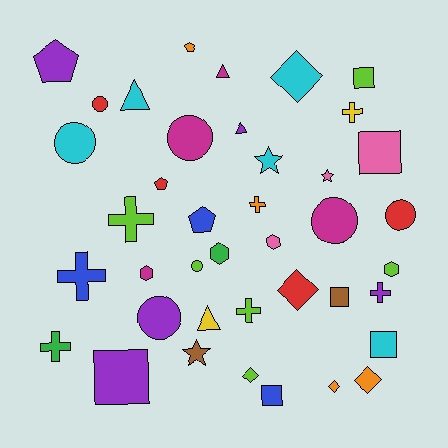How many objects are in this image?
There are 40 objects.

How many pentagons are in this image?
There are 4 pentagons.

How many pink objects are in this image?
There are 3 pink objects.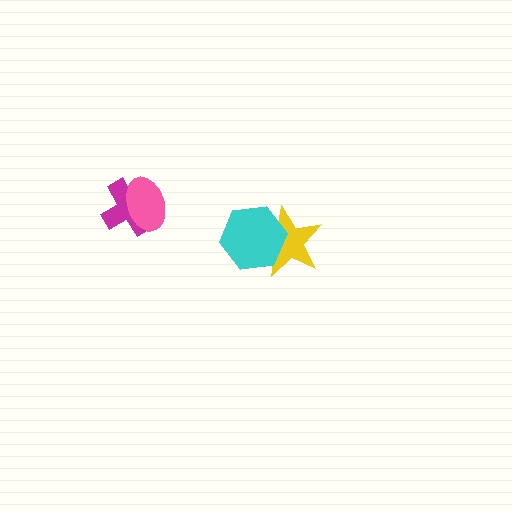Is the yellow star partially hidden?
Yes, it is partially covered by another shape.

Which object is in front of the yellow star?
The cyan hexagon is in front of the yellow star.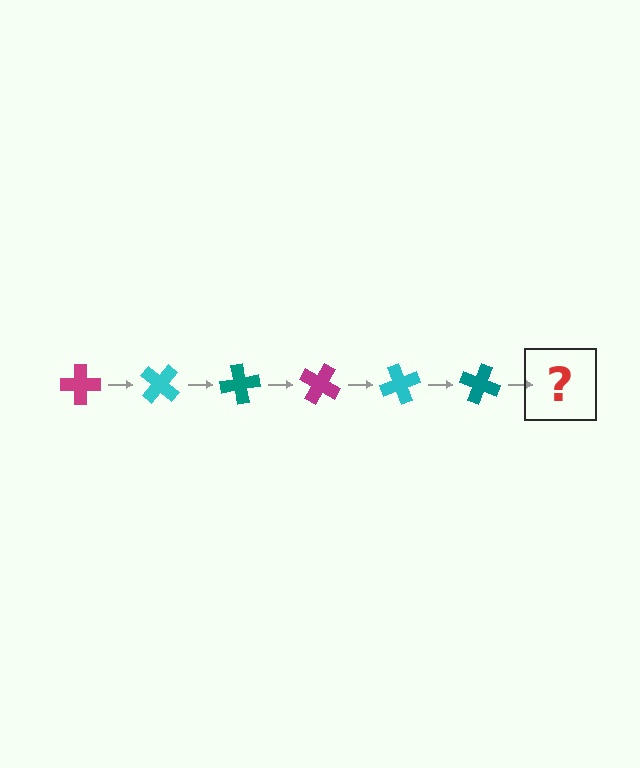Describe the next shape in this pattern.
It should be a magenta cross, rotated 240 degrees from the start.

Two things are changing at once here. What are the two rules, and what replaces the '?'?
The two rules are that it rotates 40 degrees each step and the color cycles through magenta, cyan, and teal. The '?' should be a magenta cross, rotated 240 degrees from the start.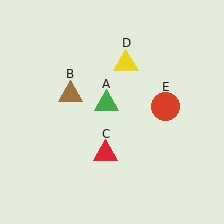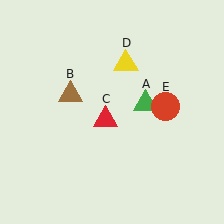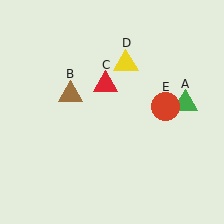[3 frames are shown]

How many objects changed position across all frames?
2 objects changed position: green triangle (object A), red triangle (object C).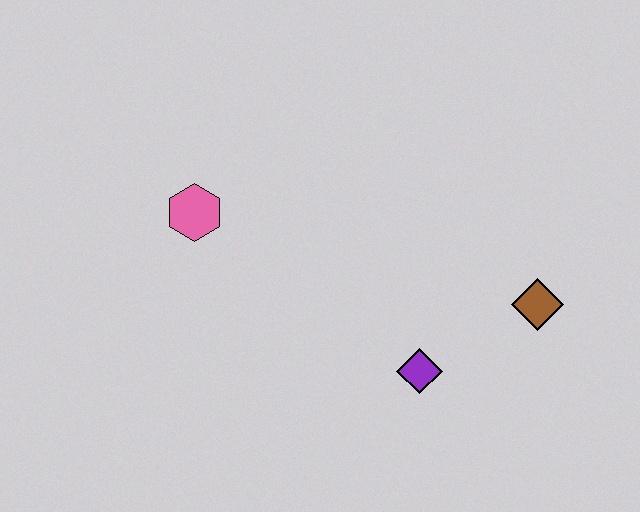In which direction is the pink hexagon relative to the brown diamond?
The pink hexagon is to the left of the brown diamond.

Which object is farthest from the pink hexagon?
The brown diamond is farthest from the pink hexagon.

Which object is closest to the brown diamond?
The purple diamond is closest to the brown diamond.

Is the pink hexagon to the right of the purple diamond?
No